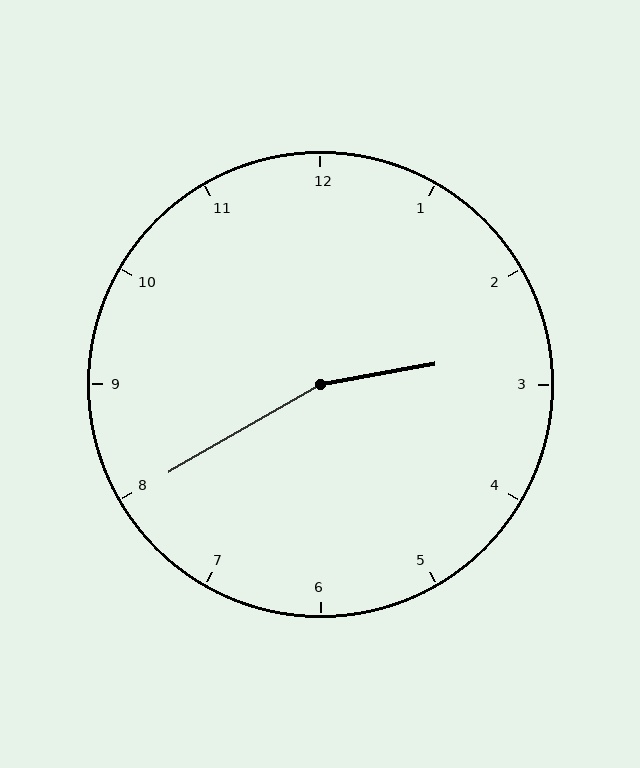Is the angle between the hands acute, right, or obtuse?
It is obtuse.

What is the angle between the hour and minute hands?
Approximately 160 degrees.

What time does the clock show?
2:40.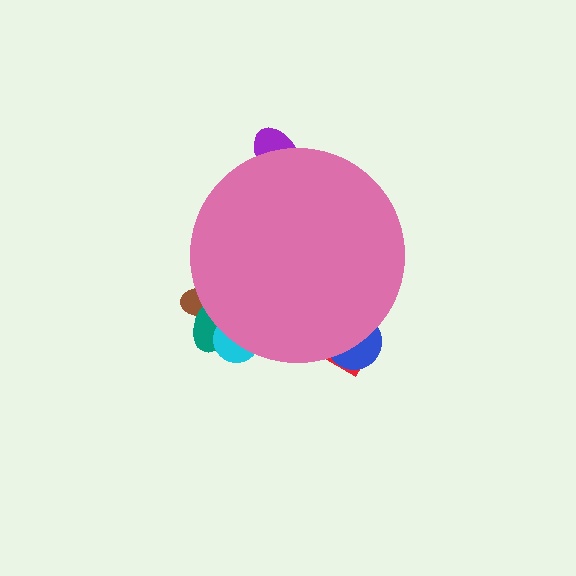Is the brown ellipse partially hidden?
Yes, the brown ellipse is partially hidden behind the pink circle.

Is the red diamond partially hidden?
Yes, the red diamond is partially hidden behind the pink circle.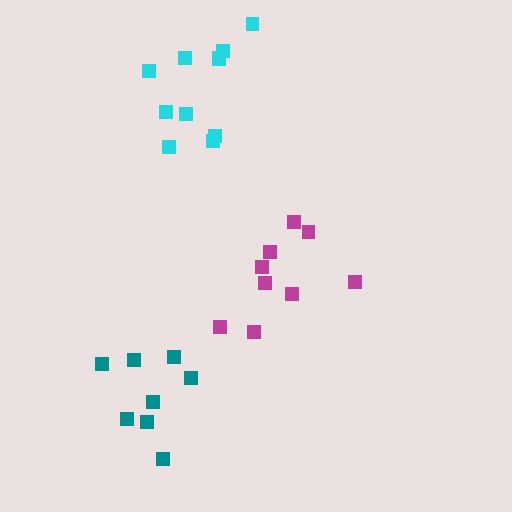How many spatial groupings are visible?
There are 3 spatial groupings.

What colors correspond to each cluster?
The clusters are colored: magenta, teal, cyan.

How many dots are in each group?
Group 1: 9 dots, Group 2: 8 dots, Group 3: 11 dots (28 total).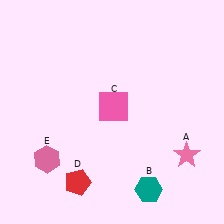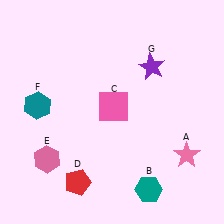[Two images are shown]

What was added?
A teal hexagon (F), a purple star (G) were added in Image 2.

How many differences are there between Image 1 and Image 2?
There are 2 differences between the two images.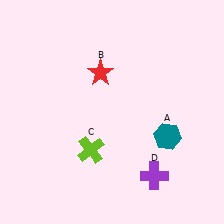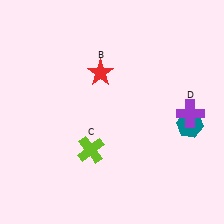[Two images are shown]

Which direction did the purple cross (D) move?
The purple cross (D) moved up.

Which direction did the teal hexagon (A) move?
The teal hexagon (A) moved right.